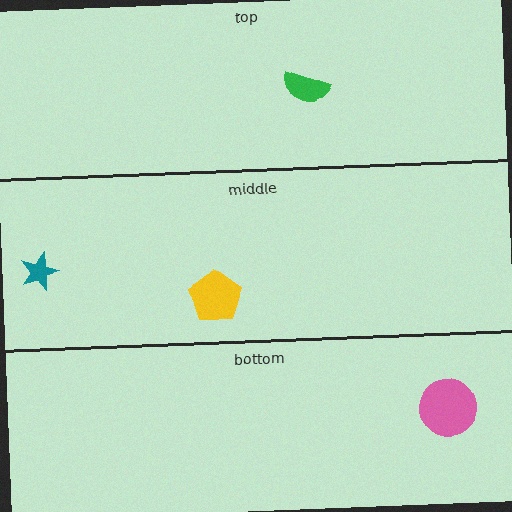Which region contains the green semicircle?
The top region.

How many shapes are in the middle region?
2.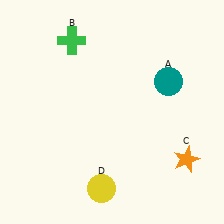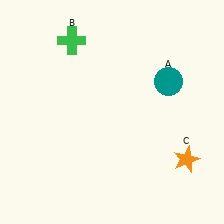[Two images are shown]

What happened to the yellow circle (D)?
The yellow circle (D) was removed in Image 2. It was in the bottom-left area of Image 1.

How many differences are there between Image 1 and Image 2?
There is 1 difference between the two images.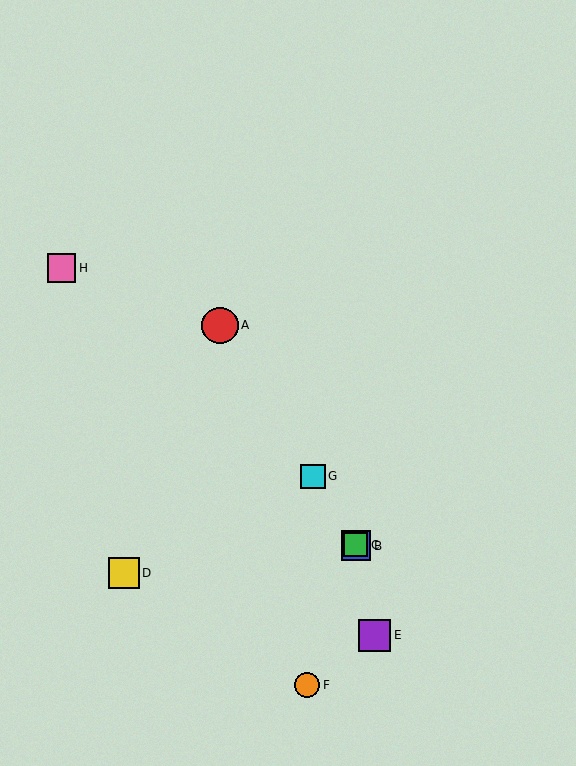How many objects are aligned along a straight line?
4 objects (A, B, C, G) are aligned along a straight line.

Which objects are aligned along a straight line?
Objects A, B, C, G are aligned along a straight line.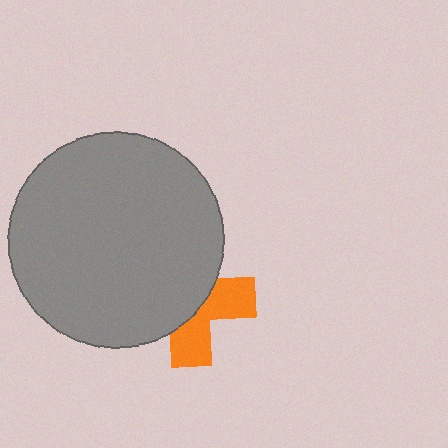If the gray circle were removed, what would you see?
You would see the complete orange cross.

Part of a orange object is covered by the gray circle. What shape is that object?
It is a cross.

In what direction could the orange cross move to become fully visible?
The orange cross could move toward the lower-right. That would shift it out from behind the gray circle entirely.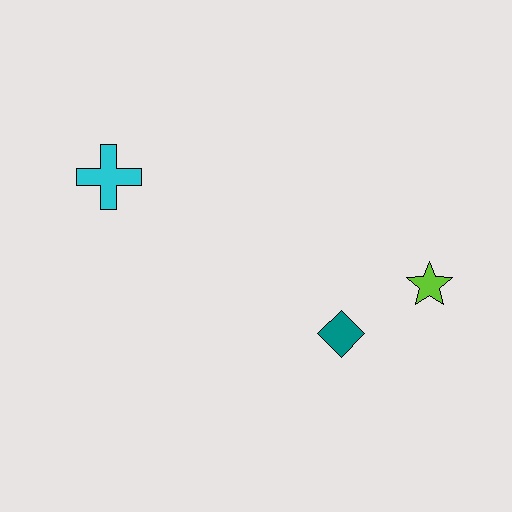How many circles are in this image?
There are no circles.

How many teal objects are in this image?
There is 1 teal object.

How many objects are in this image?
There are 3 objects.